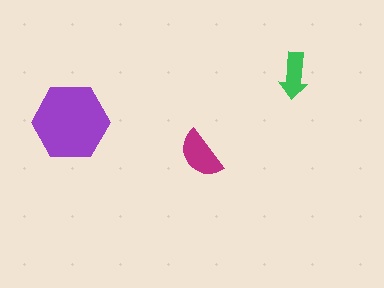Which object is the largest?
The purple hexagon.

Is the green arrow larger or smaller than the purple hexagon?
Smaller.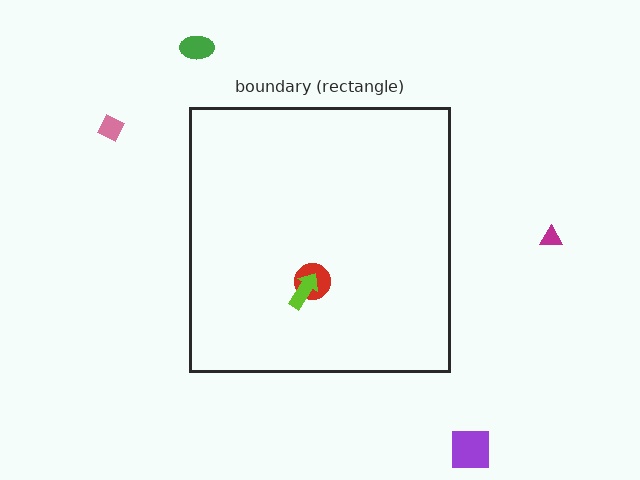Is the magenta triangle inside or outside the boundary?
Outside.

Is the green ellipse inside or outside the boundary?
Outside.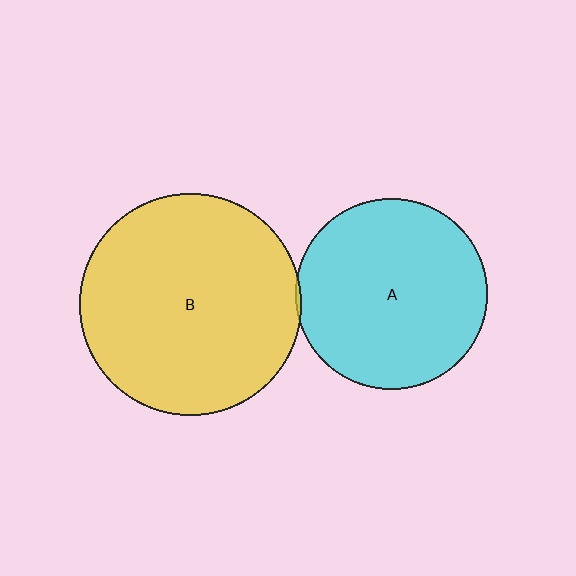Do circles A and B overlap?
Yes.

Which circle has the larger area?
Circle B (yellow).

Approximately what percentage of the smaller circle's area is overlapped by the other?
Approximately 5%.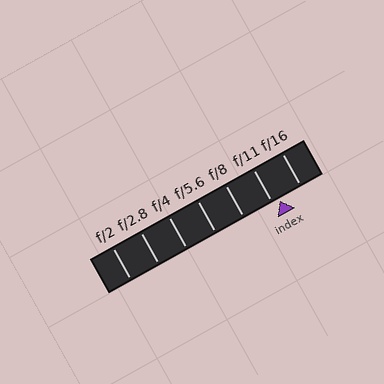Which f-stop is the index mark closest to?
The index mark is closest to f/11.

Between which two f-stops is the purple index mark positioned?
The index mark is between f/11 and f/16.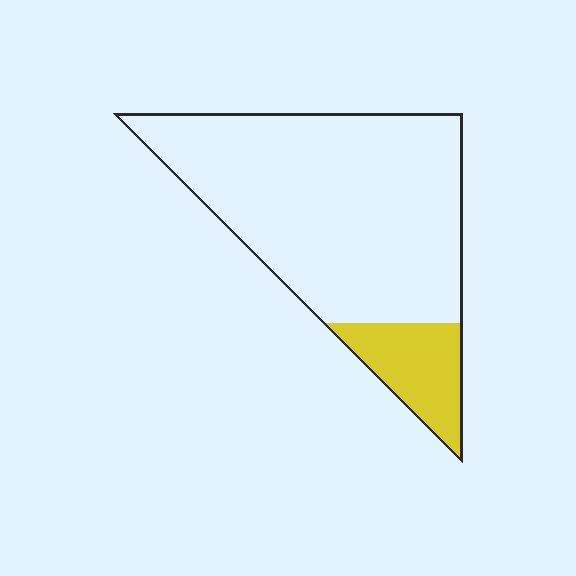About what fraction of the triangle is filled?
About one sixth (1/6).